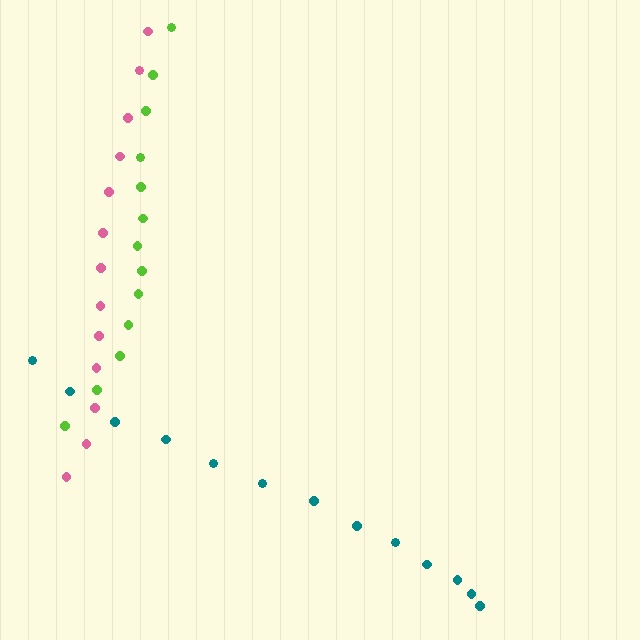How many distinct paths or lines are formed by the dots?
There are 3 distinct paths.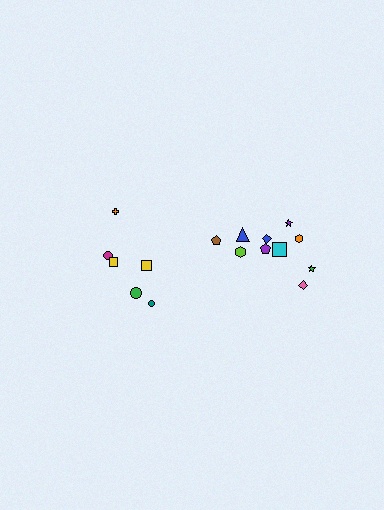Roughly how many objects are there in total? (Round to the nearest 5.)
Roughly 15 objects in total.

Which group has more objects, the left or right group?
The right group.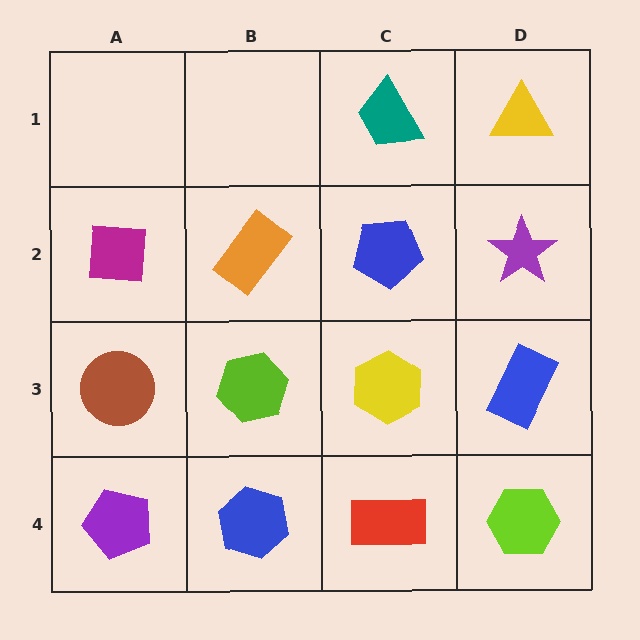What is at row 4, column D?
A lime hexagon.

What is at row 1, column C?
A teal trapezoid.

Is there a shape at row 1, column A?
No, that cell is empty.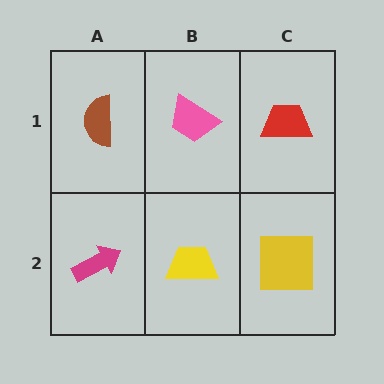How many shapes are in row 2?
3 shapes.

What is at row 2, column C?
A yellow square.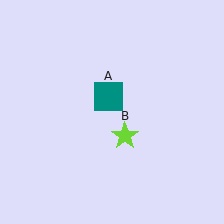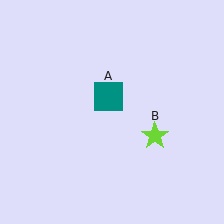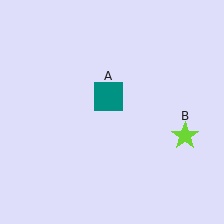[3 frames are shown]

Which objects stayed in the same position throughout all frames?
Teal square (object A) remained stationary.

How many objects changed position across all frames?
1 object changed position: lime star (object B).